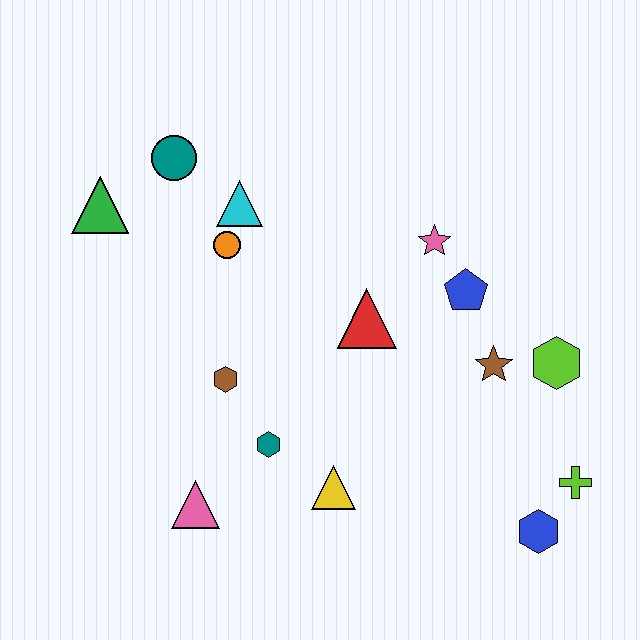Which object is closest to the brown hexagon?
The teal hexagon is closest to the brown hexagon.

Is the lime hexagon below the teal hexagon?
No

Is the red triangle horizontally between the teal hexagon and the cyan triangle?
No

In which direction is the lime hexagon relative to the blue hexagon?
The lime hexagon is above the blue hexagon.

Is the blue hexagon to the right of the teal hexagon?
Yes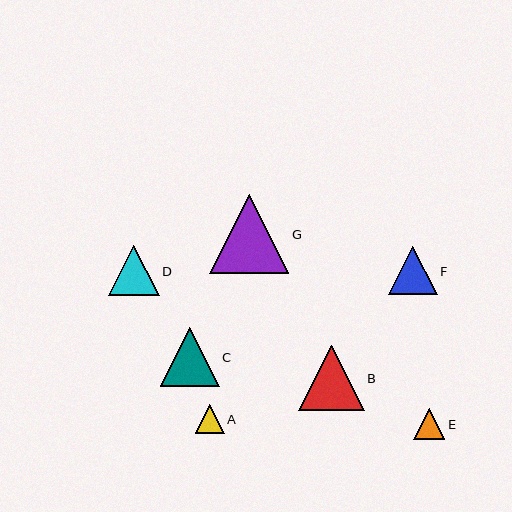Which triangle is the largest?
Triangle G is the largest with a size of approximately 79 pixels.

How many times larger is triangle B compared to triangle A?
Triangle B is approximately 2.3 times the size of triangle A.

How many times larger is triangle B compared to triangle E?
Triangle B is approximately 2.1 times the size of triangle E.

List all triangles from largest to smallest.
From largest to smallest: G, B, C, D, F, E, A.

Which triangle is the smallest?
Triangle A is the smallest with a size of approximately 29 pixels.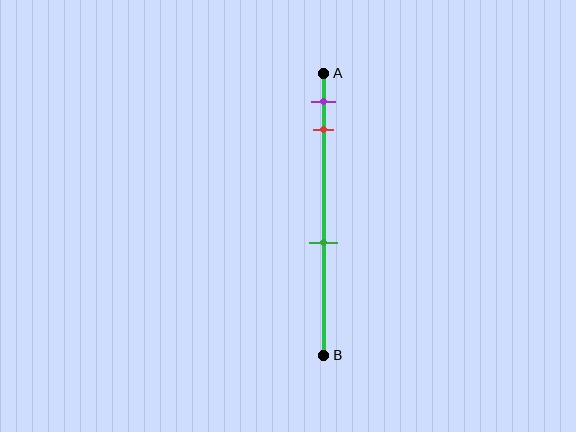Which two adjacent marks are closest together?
The purple and red marks are the closest adjacent pair.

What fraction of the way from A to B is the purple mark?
The purple mark is approximately 10% (0.1) of the way from A to B.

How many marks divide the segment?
There are 3 marks dividing the segment.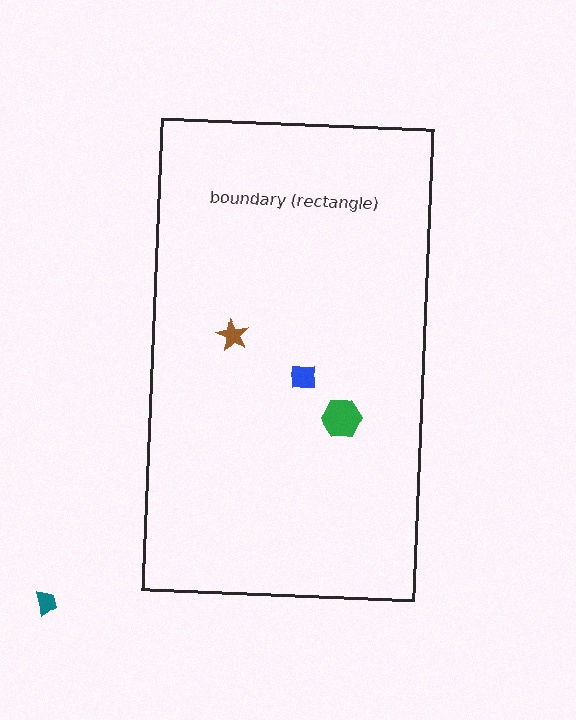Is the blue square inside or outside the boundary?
Inside.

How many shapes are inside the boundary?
3 inside, 1 outside.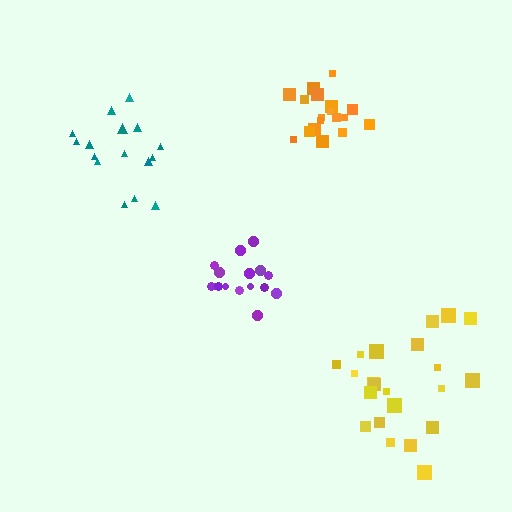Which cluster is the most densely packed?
Purple.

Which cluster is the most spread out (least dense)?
Yellow.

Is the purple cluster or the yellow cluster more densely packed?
Purple.